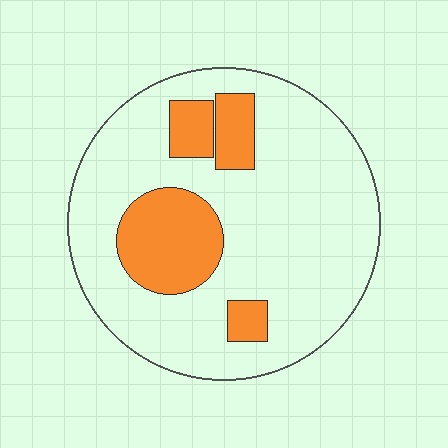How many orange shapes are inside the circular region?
4.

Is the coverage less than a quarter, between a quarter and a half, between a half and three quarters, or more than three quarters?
Less than a quarter.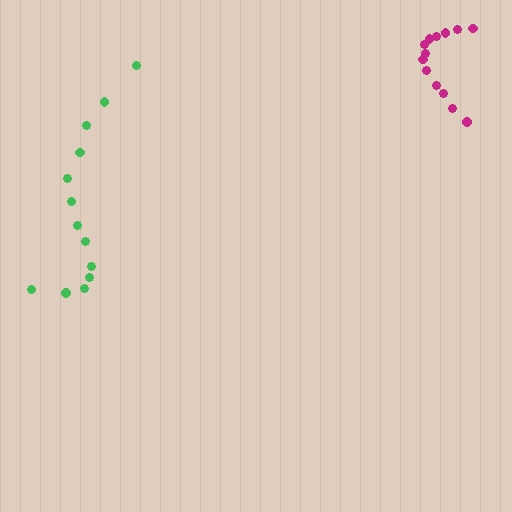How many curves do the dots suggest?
There are 2 distinct paths.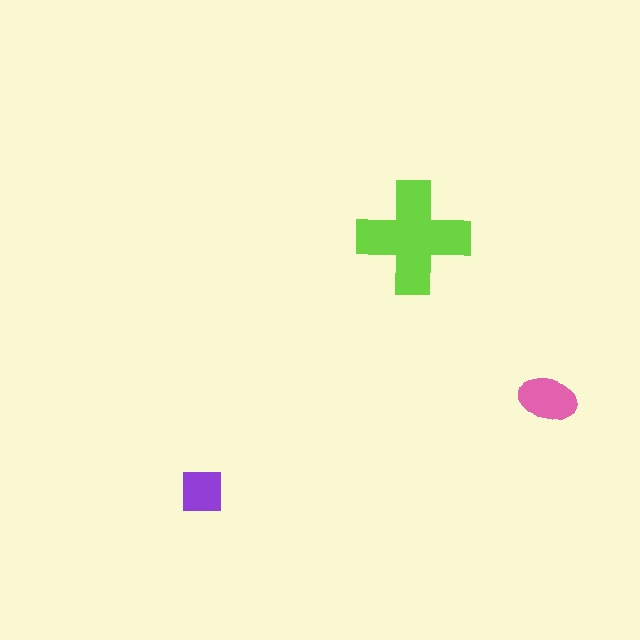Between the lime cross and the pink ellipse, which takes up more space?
The lime cross.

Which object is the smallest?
The purple square.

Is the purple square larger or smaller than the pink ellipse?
Smaller.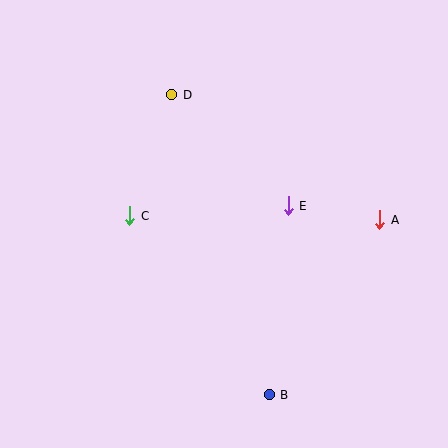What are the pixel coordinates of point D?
Point D is at (172, 95).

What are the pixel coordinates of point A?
Point A is at (380, 220).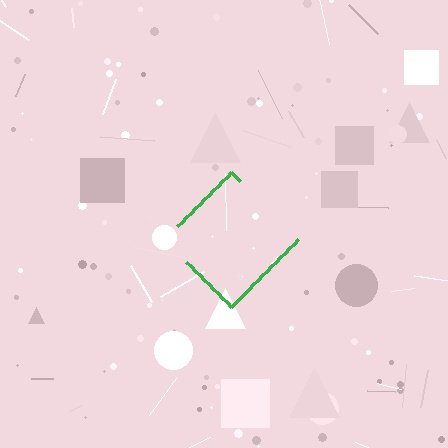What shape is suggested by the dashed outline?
The dashed outline suggests a diamond.